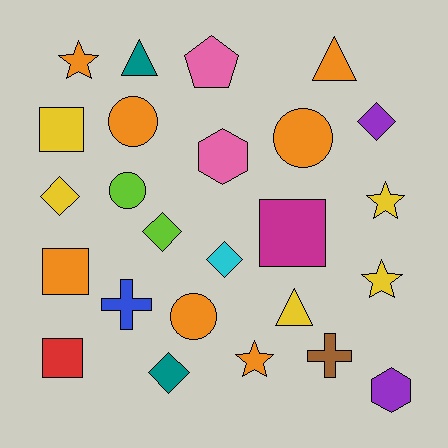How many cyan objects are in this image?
There is 1 cyan object.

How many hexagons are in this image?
There are 2 hexagons.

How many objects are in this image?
There are 25 objects.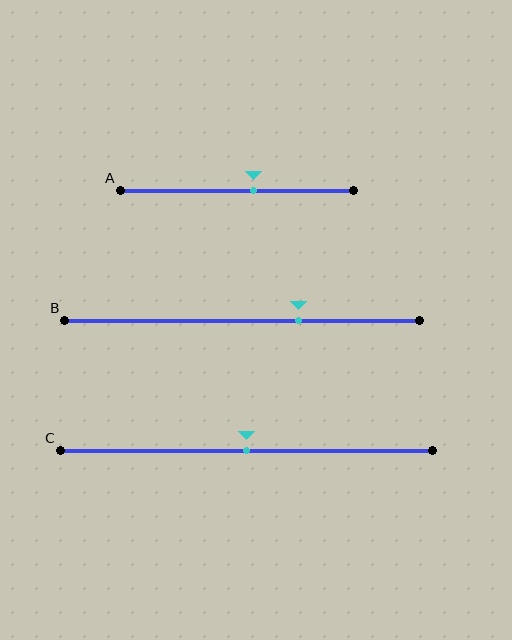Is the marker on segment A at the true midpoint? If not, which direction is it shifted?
No, the marker on segment A is shifted to the right by about 7% of the segment length.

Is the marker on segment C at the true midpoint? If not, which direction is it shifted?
Yes, the marker on segment C is at the true midpoint.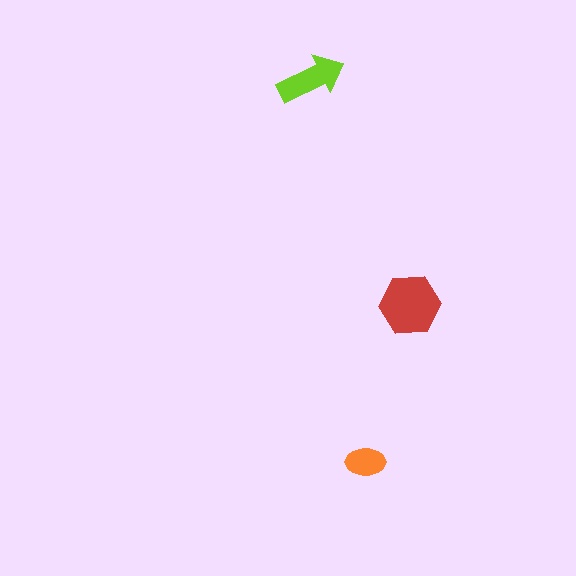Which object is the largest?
The red hexagon.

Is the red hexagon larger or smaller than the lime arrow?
Larger.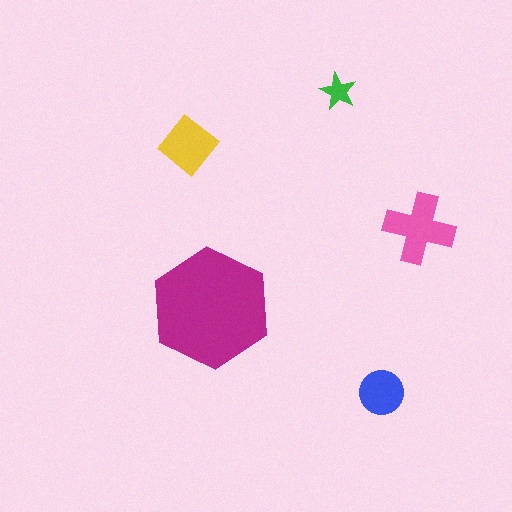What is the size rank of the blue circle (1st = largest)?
4th.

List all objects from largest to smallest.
The magenta hexagon, the pink cross, the yellow diamond, the blue circle, the green star.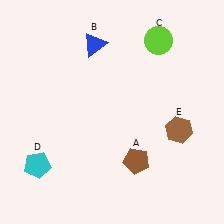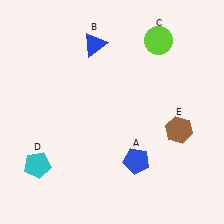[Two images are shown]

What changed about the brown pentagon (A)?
In Image 1, A is brown. In Image 2, it changed to blue.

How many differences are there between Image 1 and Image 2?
There is 1 difference between the two images.